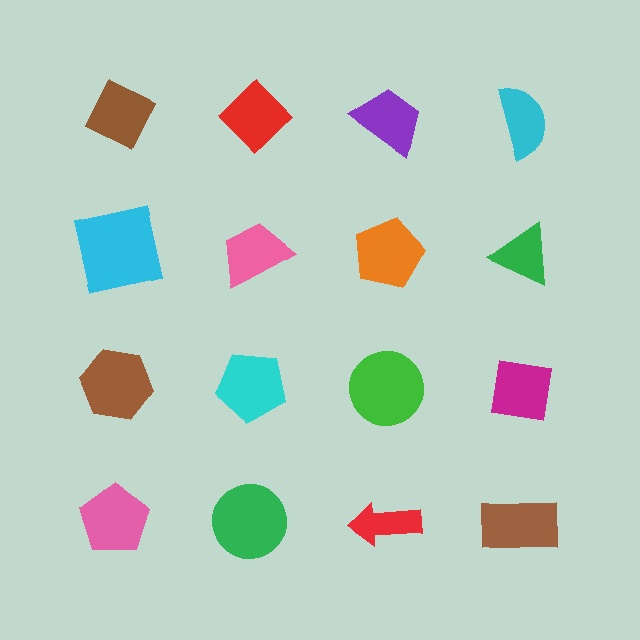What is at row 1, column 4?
A cyan semicircle.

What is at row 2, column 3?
An orange pentagon.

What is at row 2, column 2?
A pink trapezoid.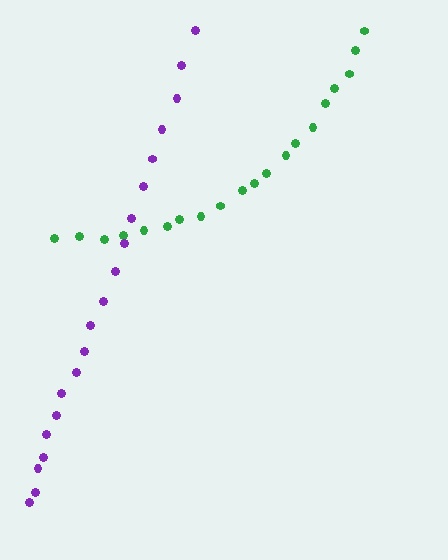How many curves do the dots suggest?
There are 2 distinct paths.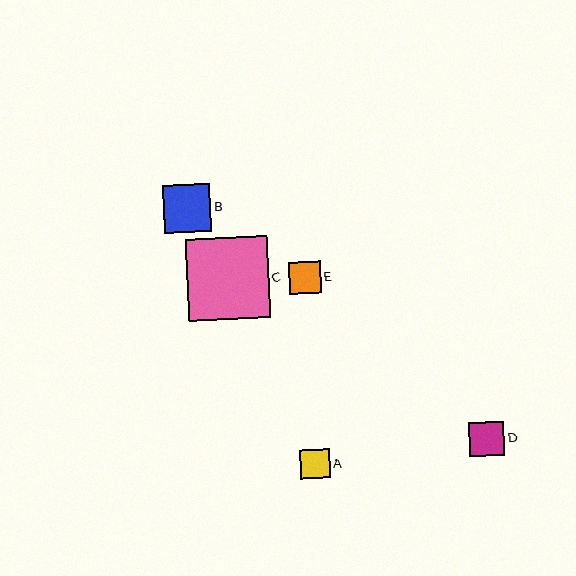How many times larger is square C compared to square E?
Square C is approximately 2.6 times the size of square E.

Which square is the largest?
Square C is the largest with a size of approximately 82 pixels.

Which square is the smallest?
Square A is the smallest with a size of approximately 29 pixels.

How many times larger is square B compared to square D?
Square B is approximately 1.4 times the size of square D.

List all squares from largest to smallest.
From largest to smallest: C, B, D, E, A.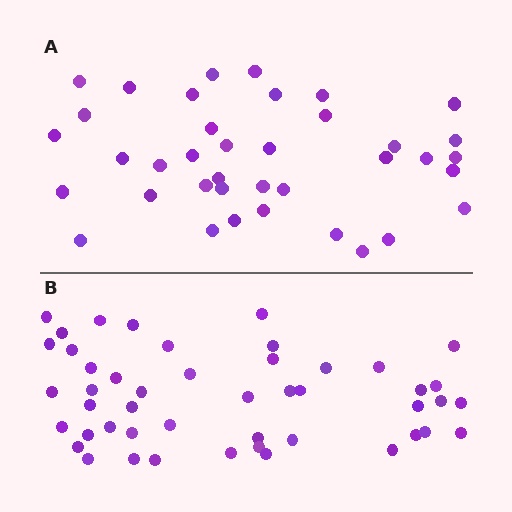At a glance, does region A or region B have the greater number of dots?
Region B (the bottom region) has more dots.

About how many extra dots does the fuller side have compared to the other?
Region B has roughly 8 or so more dots than region A.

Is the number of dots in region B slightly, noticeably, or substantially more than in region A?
Region B has only slightly more — the two regions are fairly close. The ratio is roughly 1.2 to 1.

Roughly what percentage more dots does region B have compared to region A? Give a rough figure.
About 25% more.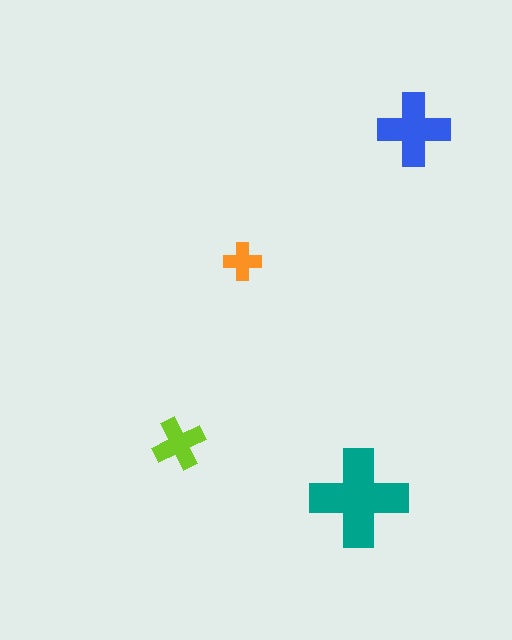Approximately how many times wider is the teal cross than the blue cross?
About 1.5 times wider.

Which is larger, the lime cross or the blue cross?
The blue one.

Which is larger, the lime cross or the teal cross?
The teal one.